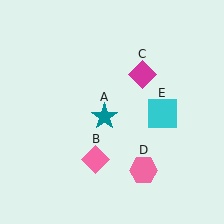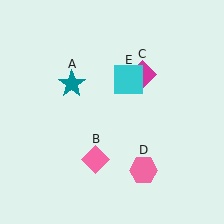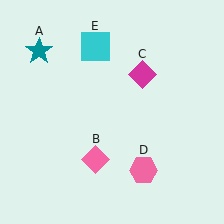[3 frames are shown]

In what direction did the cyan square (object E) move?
The cyan square (object E) moved up and to the left.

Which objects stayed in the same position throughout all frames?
Pink diamond (object B) and magenta diamond (object C) and pink hexagon (object D) remained stationary.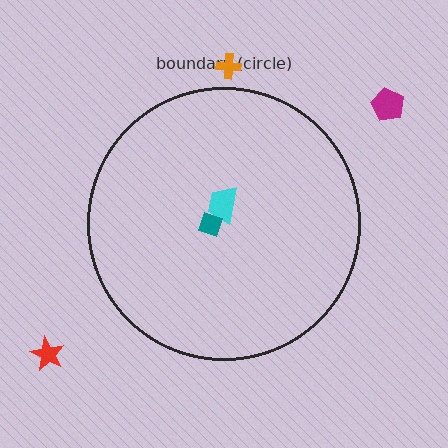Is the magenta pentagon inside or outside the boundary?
Outside.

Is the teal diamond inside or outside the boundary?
Inside.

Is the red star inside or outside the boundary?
Outside.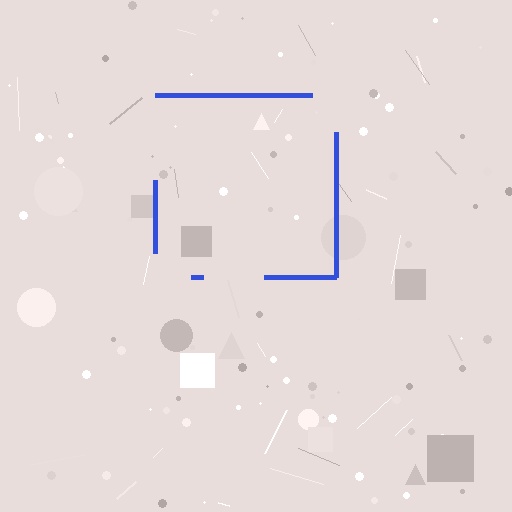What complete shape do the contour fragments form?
The contour fragments form a square.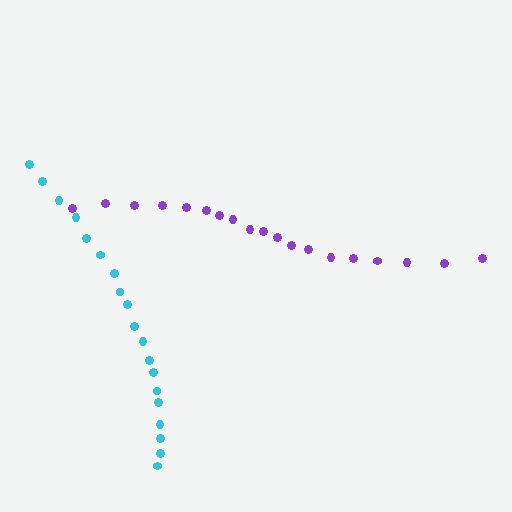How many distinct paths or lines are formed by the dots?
There are 2 distinct paths.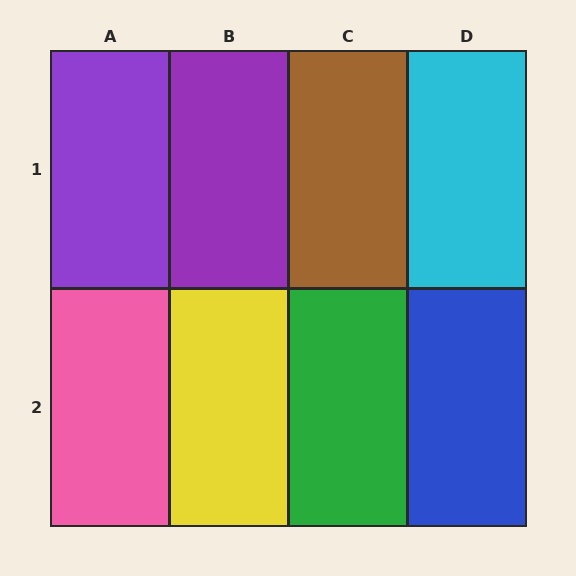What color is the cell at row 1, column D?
Cyan.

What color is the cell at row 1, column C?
Brown.